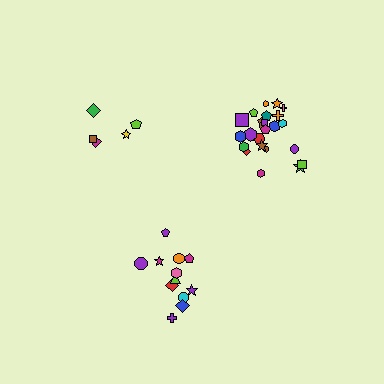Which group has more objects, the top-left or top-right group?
The top-right group.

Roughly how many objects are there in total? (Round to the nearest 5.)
Roughly 40 objects in total.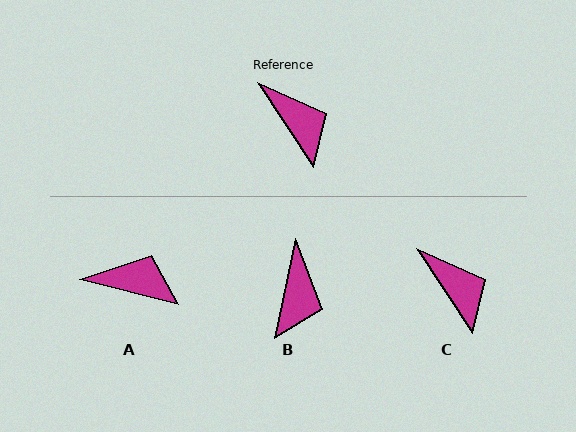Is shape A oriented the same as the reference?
No, it is off by about 43 degrees.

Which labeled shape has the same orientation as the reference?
C.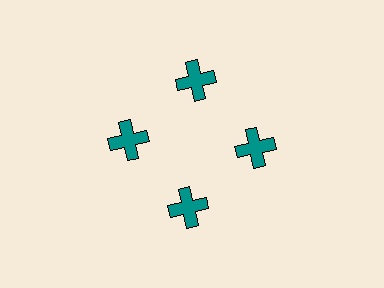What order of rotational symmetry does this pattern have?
This pattern has 4-fold rotational symmetry.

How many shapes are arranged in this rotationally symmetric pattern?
There are 4 shapes, arranged in 4 groups of 1.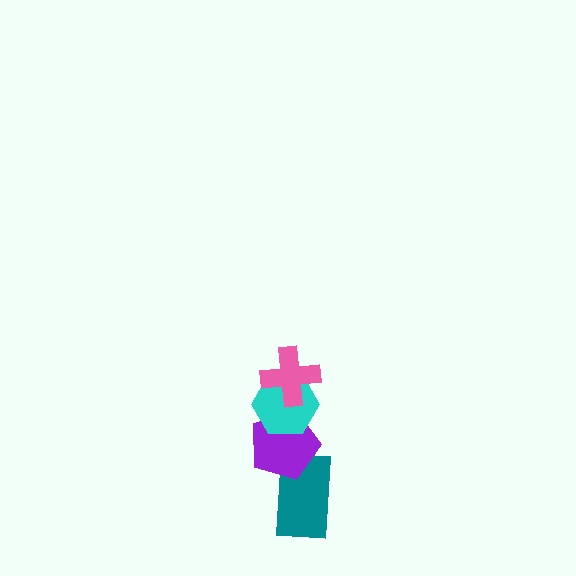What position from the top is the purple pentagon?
The purple pentagon is 3rd from the top.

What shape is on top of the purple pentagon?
The cyan hexagon is on top of the purple pentagon.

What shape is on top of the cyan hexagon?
The pink cross is on top of the cyan hexagon.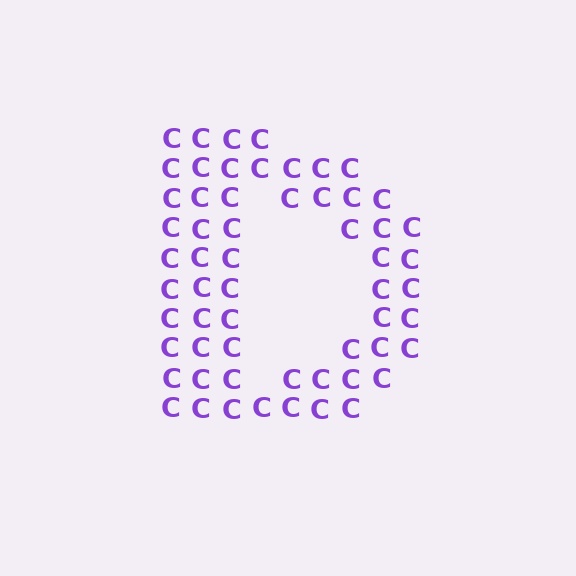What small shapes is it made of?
It is made of small letter C's.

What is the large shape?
The large shape is the letter D.